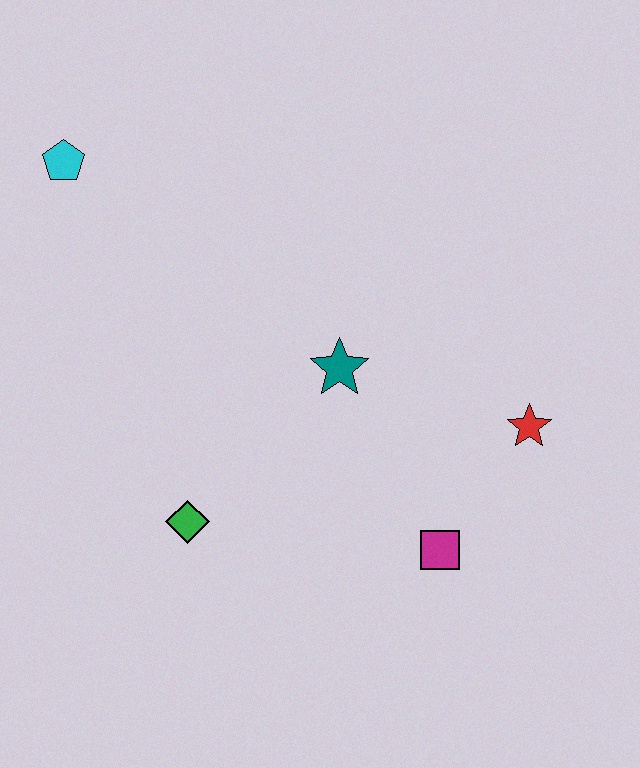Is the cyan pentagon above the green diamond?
Yes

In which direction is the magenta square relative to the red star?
The magenta square is below the red star.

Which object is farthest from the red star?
The cyan pentagon is farthest from the red star.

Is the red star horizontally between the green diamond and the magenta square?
No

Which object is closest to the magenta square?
The red star is closest to the magenta square.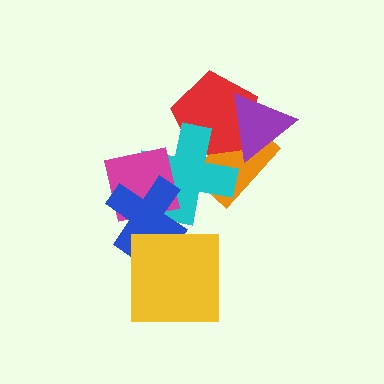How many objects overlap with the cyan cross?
4 objects overlap with the cyan cross.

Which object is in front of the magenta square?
The blue cross is in front of the magenta square.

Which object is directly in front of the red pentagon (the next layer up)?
The purple triangle is directly in front of the red pentagon.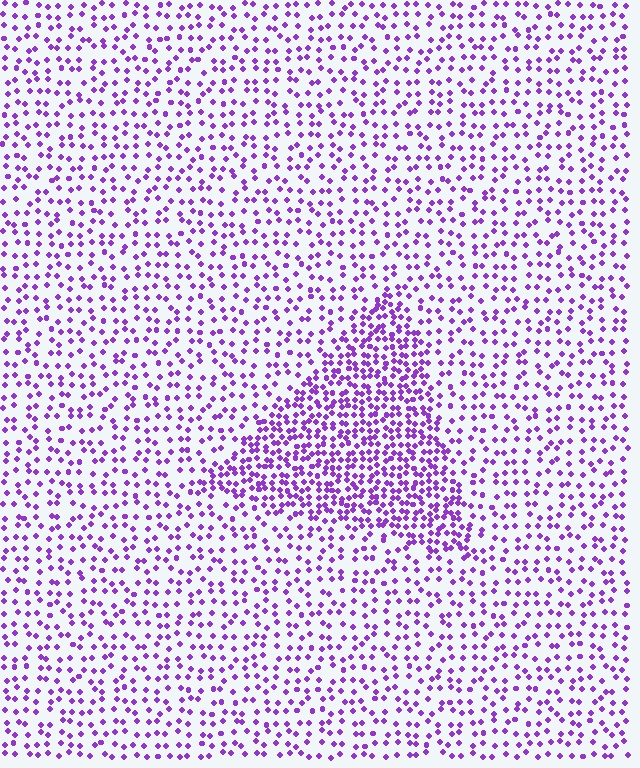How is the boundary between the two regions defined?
The boundary is defined by a change in element density (approximately 2.1x ratio). All elements are the same color, size, and shape.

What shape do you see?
I see a triangle.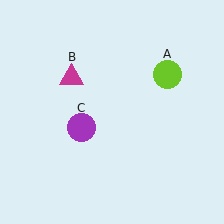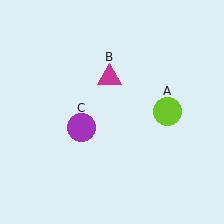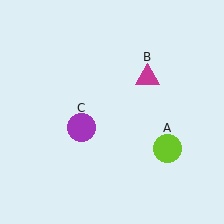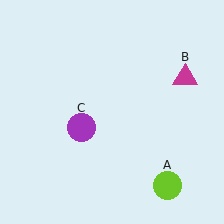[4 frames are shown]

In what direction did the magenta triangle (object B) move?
The magenta triangle (object B) moved right.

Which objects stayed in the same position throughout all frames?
Purple circle (object C) remained stationary.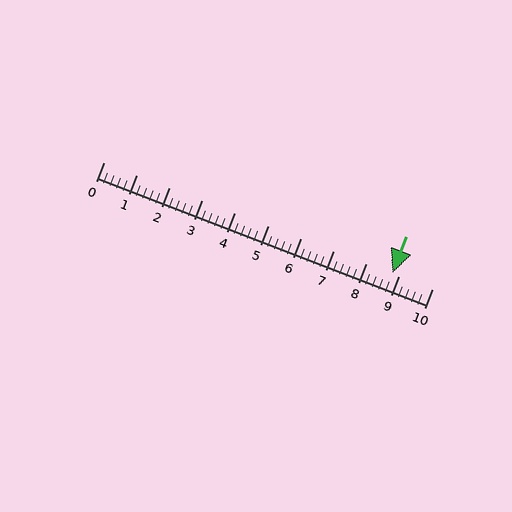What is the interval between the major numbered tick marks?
The major tick marks are spaced 1 units apart.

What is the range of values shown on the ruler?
The ruler shows values from 0 to 10.